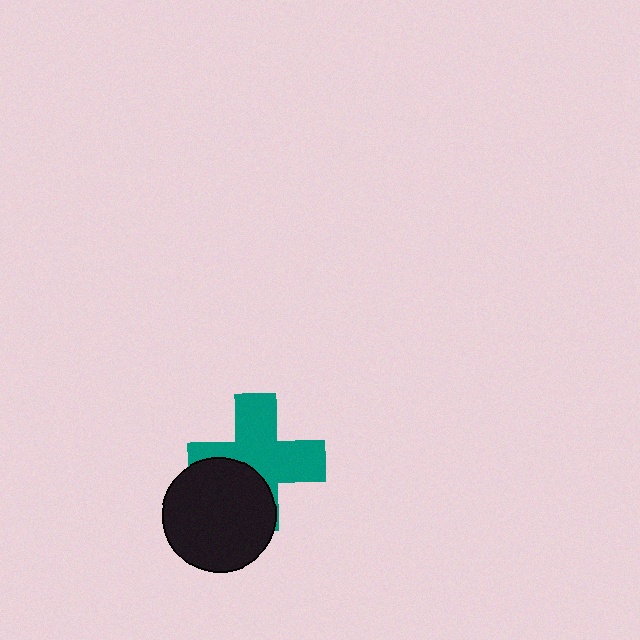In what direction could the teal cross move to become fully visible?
The teal cross could move toward the upper-right. That would shift it out from behind the black circle entirely.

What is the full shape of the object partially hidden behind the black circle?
The partially hidden object is a teal cross.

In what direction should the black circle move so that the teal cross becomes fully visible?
The black circle should move toward the lower-left. That is the shortest direction to clear the overlap and leave the teal cross fully visible.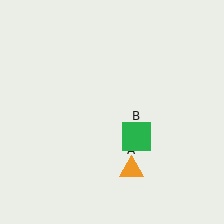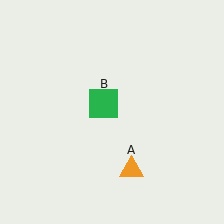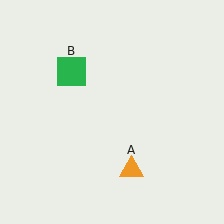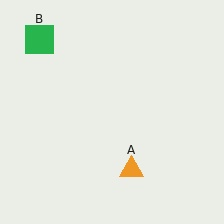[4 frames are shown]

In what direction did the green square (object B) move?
The green square (object B) moved up and to the left.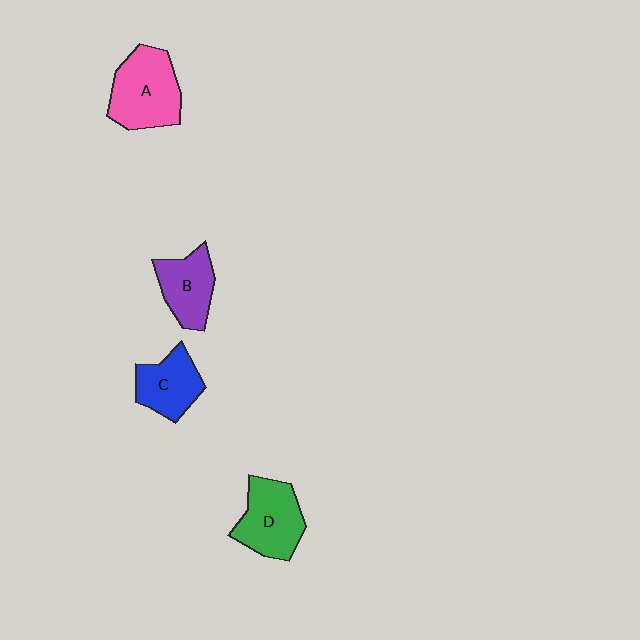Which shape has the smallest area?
Shape C (blue).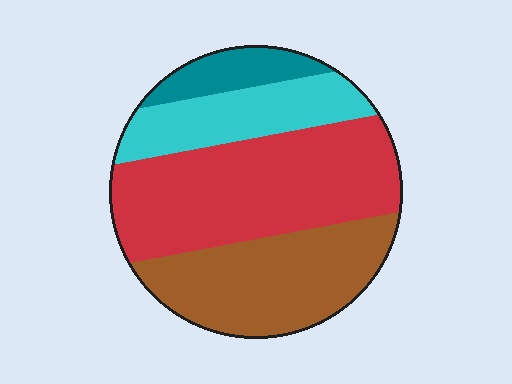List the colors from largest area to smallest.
From largest to smallest: red, brown, cyan, teal.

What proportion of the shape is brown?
Brown covers 30% of the shape.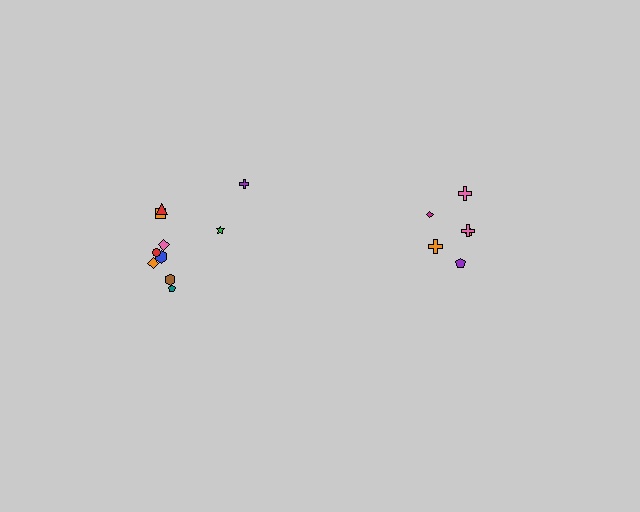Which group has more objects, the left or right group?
The left group.